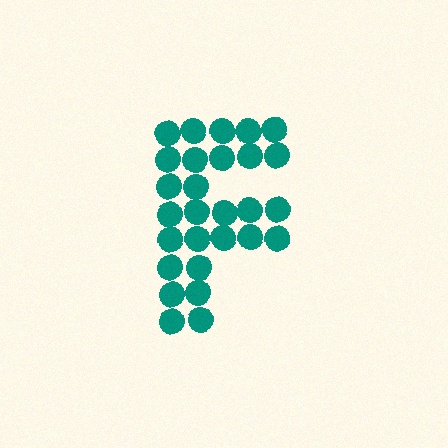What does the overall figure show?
The overall figure shows the letter F.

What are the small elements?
The small elements are circles.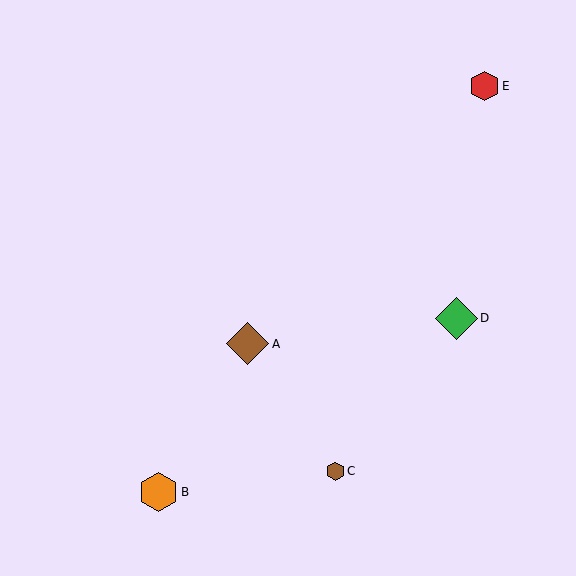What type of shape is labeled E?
Shape E is a red hexagon.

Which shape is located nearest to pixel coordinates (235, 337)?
The brown diamond (labeled A) at (248, 344) is nearest to that location.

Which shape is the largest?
The green diamond (labeled D) is the largest.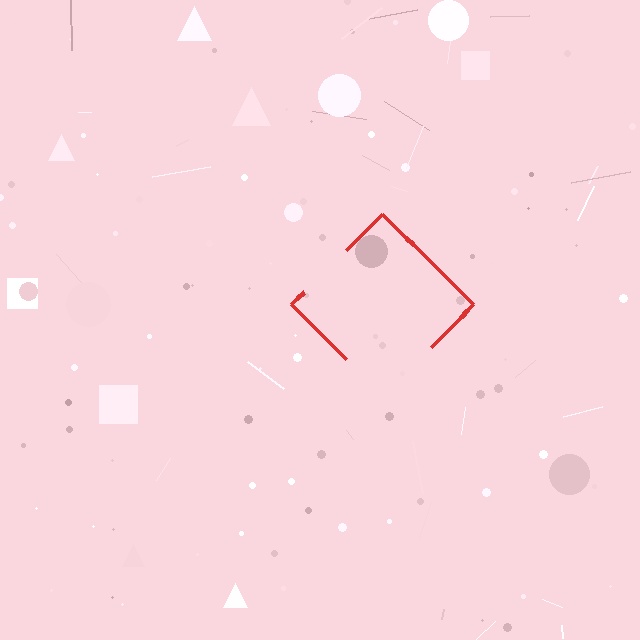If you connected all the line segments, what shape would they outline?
They would outline a diamond.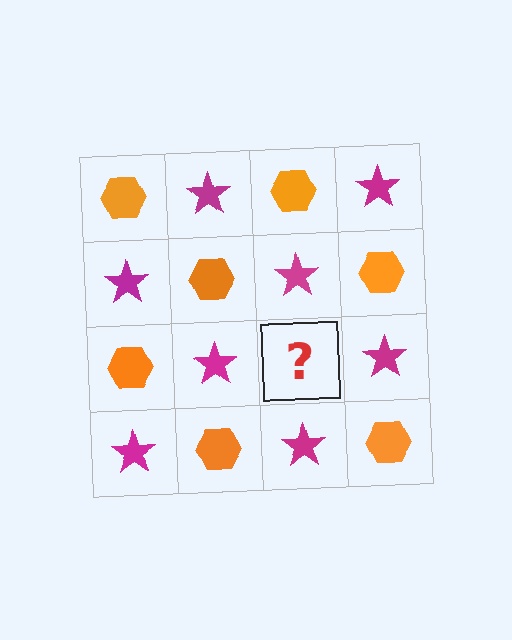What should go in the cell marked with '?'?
The missing cell should contain an orange hexagon.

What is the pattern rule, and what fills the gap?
The rule is that it alternates orange hexagon and magenta star in a checkerboard pattern. The gap should be filled with an orange hexagon.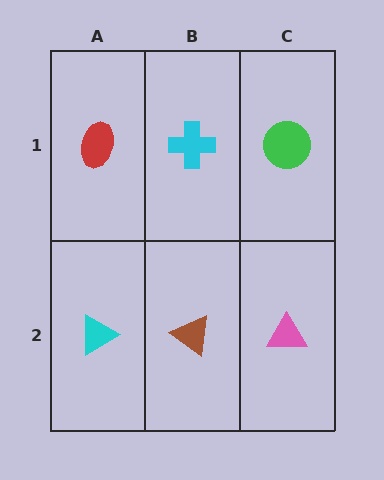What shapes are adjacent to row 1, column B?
A brown triangle (row 2, column B), a red ellipse (row 1, column A), a green circle (row 1, column C).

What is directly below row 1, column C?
A pink triangle.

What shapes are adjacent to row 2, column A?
A red ellipse (row 1, column A), a brown triangle (row 2, column B).